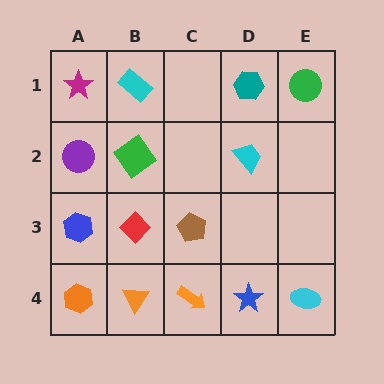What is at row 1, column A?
A magenta star.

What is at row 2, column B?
A green diamond.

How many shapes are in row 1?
4 shapes.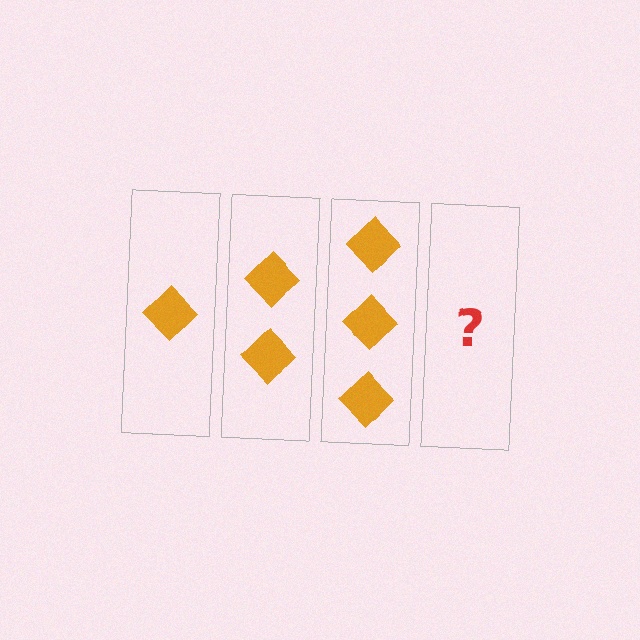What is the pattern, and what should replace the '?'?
The pattern is that each step adds one more diamond. The '?' should be 4 diamonds.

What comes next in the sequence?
The next element should be 4 diamonds.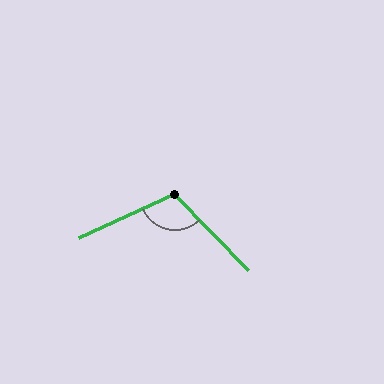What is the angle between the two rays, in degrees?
Approximately 110 degrees.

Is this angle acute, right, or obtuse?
It is obtuse.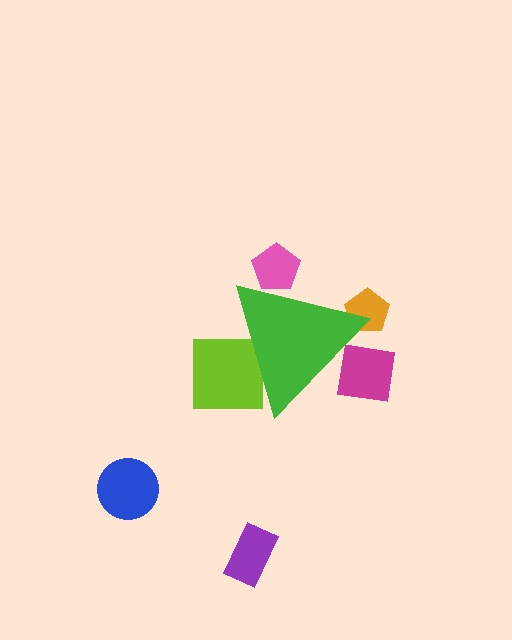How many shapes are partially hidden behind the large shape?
4 shapes are partially hidden.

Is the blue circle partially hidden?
No, the blue circle is fully visible.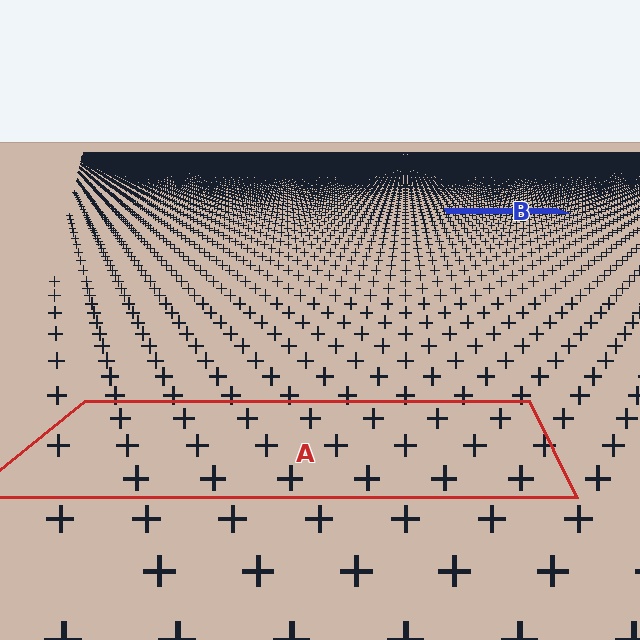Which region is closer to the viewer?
Region A is closer. The texture elements there are larger and more spread out.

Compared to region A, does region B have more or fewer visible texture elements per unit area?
Region B has more texture elements per unit area — they are packed more densely because it is farther away.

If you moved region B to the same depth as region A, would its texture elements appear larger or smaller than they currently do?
They would appear larger. At a closer depth, the same texture elements are projected at a bigger on-screen size.